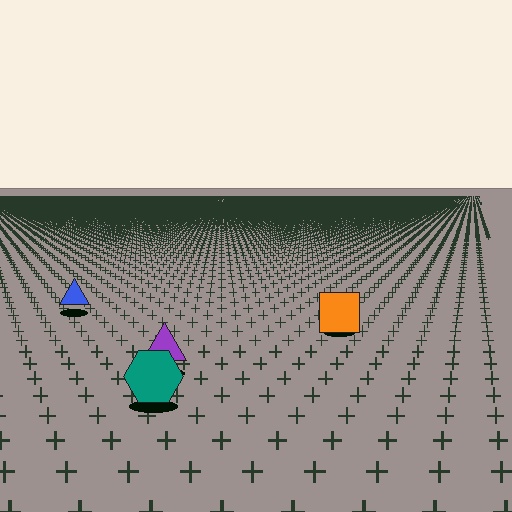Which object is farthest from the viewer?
The blue triangle is farthest from the viewer. It appears smaller and the ground texture around it is denser.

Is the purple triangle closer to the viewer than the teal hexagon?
No. The teal hexagon is closer — you can tell from the texture gradient: the ground texture is coarser near it.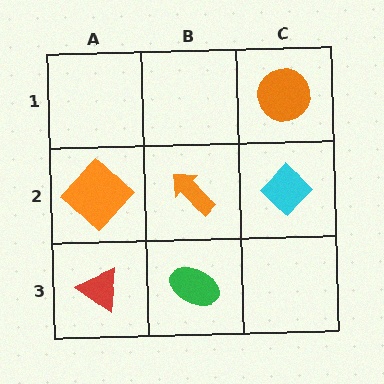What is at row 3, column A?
A red triangle.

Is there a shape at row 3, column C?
No, that cell is empty.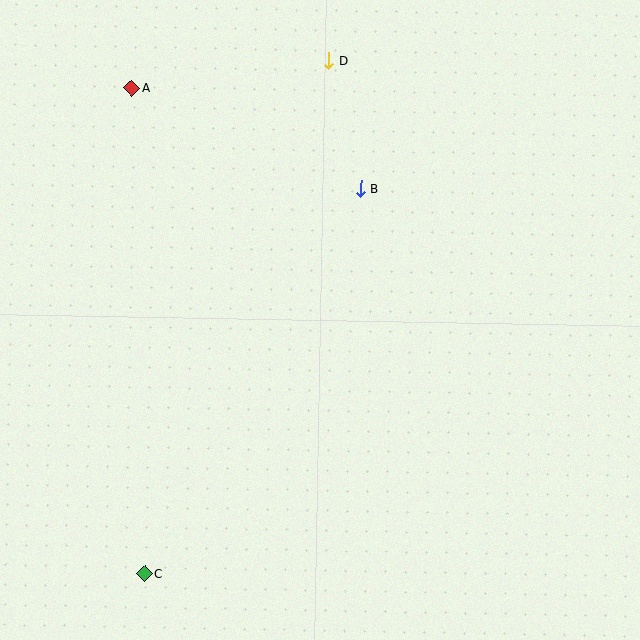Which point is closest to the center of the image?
Point B at (361, 189) is closest to the center.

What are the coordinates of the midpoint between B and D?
The midpoint between B and D is at (345, 125).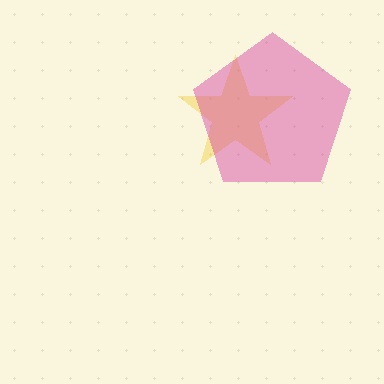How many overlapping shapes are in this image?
There are 2 overlapping shapes in the image.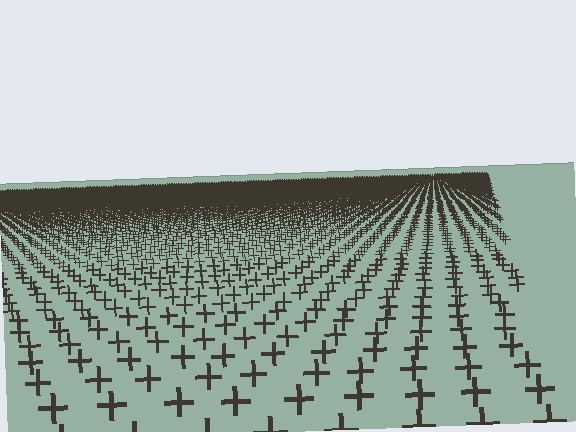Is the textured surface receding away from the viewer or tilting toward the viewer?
The surface is receding away from the viewer. Texture elements get smaller and denser toward the top.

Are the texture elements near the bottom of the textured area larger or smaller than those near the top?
Larger. Near the bottom, elements are closer to the viewer and appear at a bigger on-screen size.